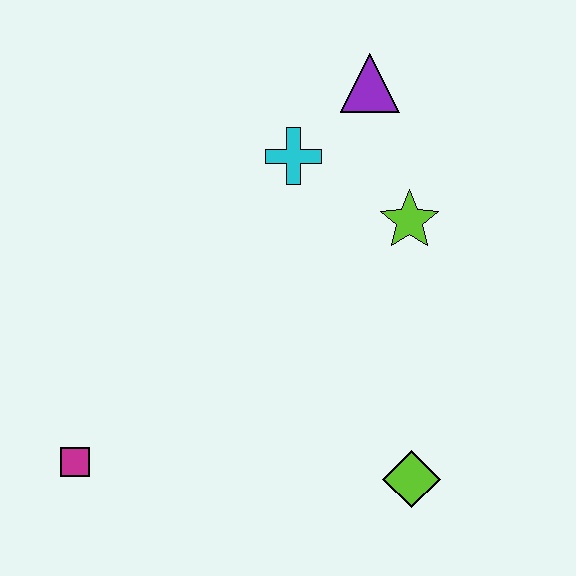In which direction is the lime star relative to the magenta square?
The lime star is to the right of the magenta square.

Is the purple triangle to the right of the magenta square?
Yes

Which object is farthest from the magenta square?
The purple triangle is farthest from the magenta square.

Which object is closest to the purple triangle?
The cyan cross is closest to the purple triangle.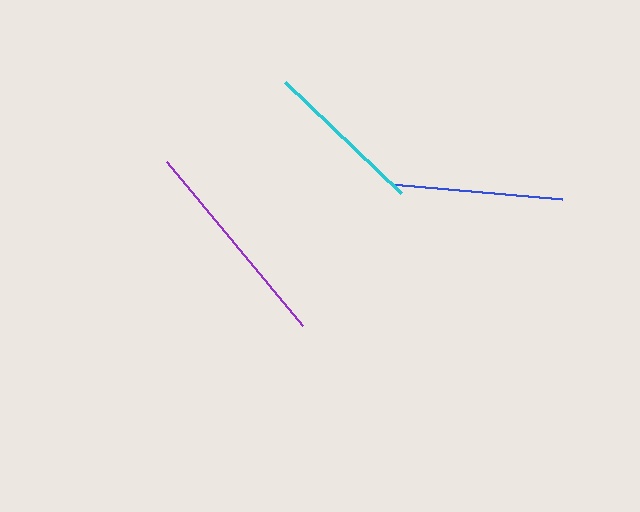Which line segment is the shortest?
The cyan line is the shortest at approximately 160 pixels.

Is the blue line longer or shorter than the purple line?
The purple line is longer than the blue line.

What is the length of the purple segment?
The purple segment is approximately 213 pixels long.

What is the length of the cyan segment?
The cyan segment is approximately 160 pixels long.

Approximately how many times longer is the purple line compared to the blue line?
The purple line is approximately 1.2 times the length of the blue line.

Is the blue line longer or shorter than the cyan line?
The blue line is longer than the cyan line.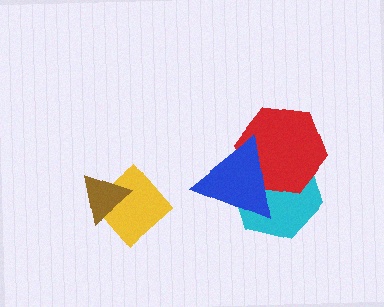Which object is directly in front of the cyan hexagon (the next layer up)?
The red hexagon is directly in front of the cyan hexagon.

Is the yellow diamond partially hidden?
Yes, it is partially covered by another shape.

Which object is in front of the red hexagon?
The blue triangle is in front of the red hexagon.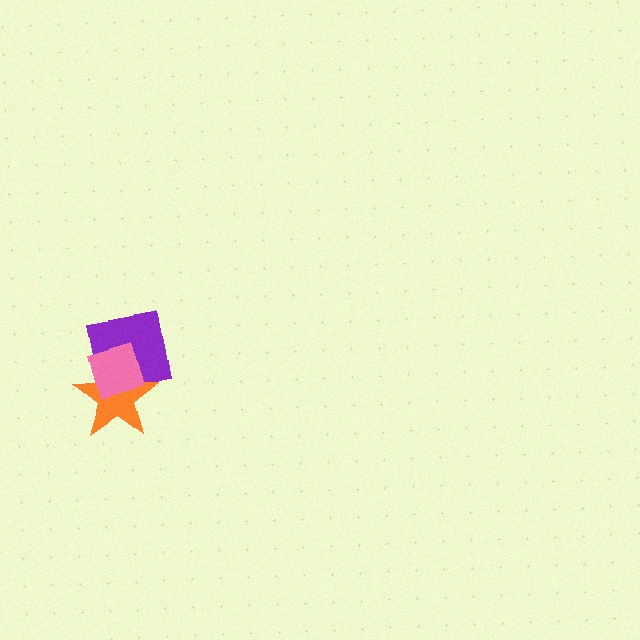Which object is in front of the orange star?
The pink diamond is in front of the orange star.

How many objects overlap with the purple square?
2 objects overlap with the purple square.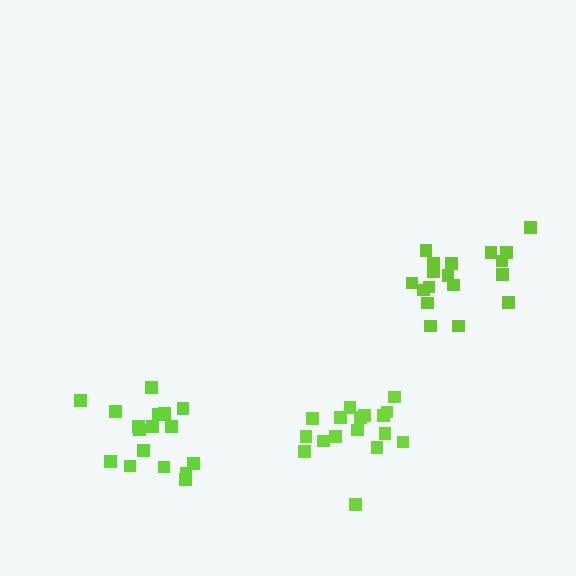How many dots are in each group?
Group 1: 18 dots, Group 2: 17 dots, Group 3: 17 dots (52 total).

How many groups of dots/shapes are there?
There are 3 groups.